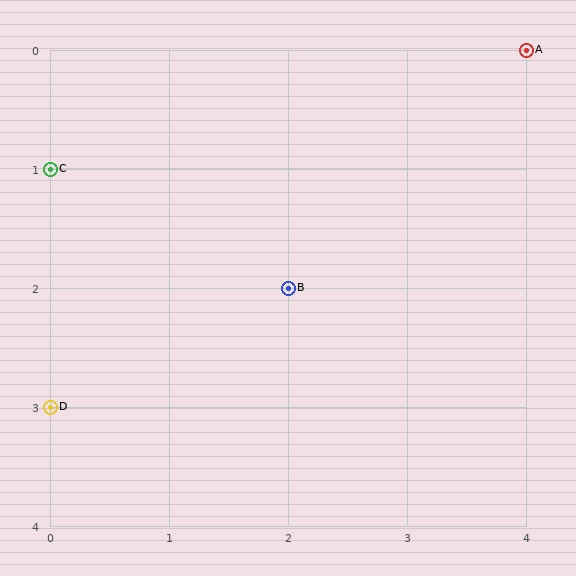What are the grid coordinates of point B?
Point B is at grid coordinates (2, 2).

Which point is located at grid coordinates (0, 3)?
Point D is at (0, 3).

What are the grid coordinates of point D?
Point D is at grid coordinates (0, 3).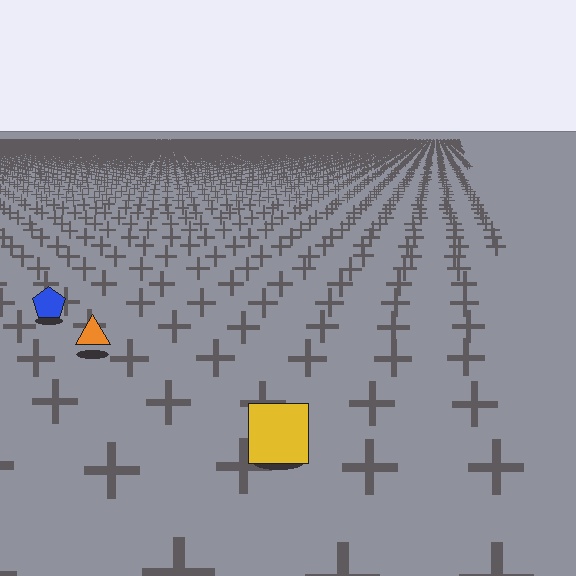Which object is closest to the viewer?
The yellow square is closest. The texture marks near it are larger and more spread out.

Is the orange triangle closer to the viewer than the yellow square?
No. The yellow square is closer — you can tell from the texture gradient: the ground texture is coarser near it.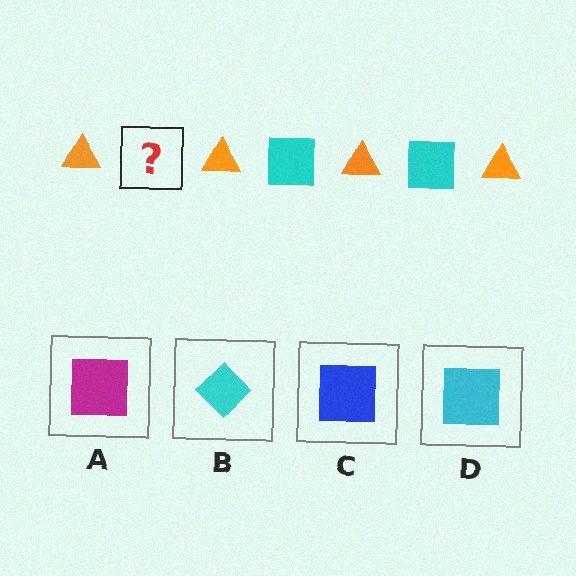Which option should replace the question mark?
Option D.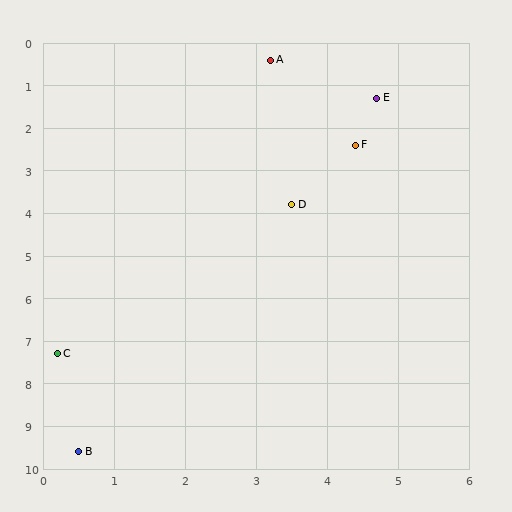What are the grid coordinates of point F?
Point F is at approximately (4.4, 2.4).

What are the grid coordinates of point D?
Point D is at approximately (3.5, 3.8).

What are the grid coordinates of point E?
Point E is at approximately (4.7, 1.3).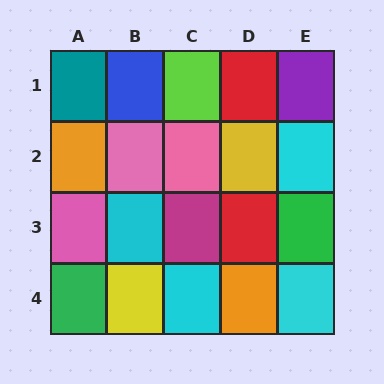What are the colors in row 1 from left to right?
Teal, blue, lime, red, purple.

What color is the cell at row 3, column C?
Magenta.